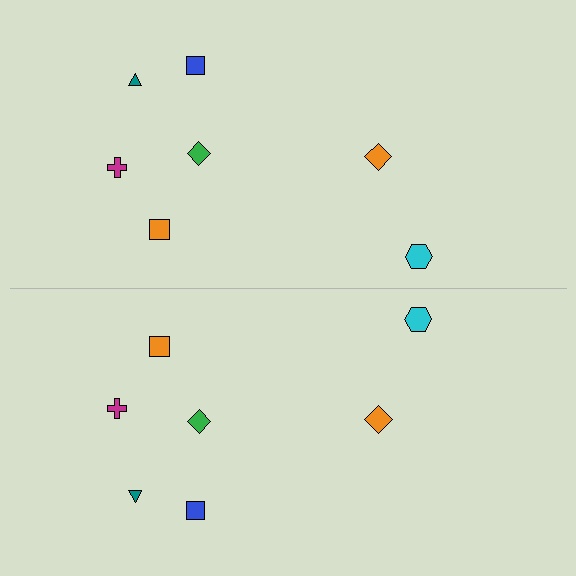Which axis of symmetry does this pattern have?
The pattern has a horizontal axis of symmetry running through the center of the image.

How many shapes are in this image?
There are 14 shapes in this image.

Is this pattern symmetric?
Yes, this pattern has bilateral (reflection) symmetry.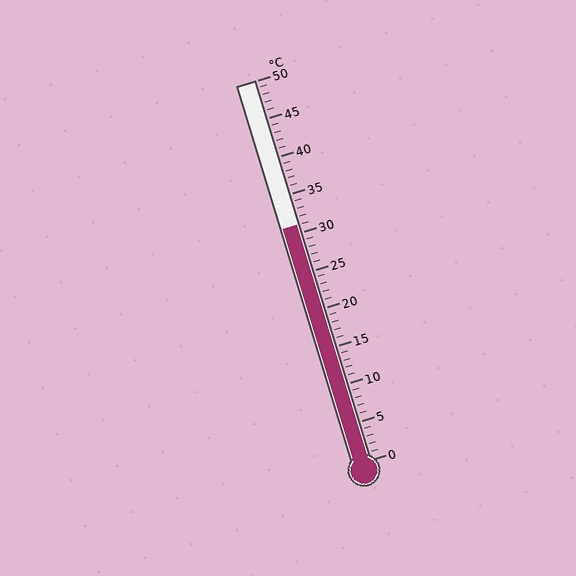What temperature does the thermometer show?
The thermometer shows approximately 31°C.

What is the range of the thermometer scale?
The thermometer scale ranges from 0°C to 50°C.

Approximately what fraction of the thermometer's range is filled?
The thermometer is filled to approximately 60% of its range.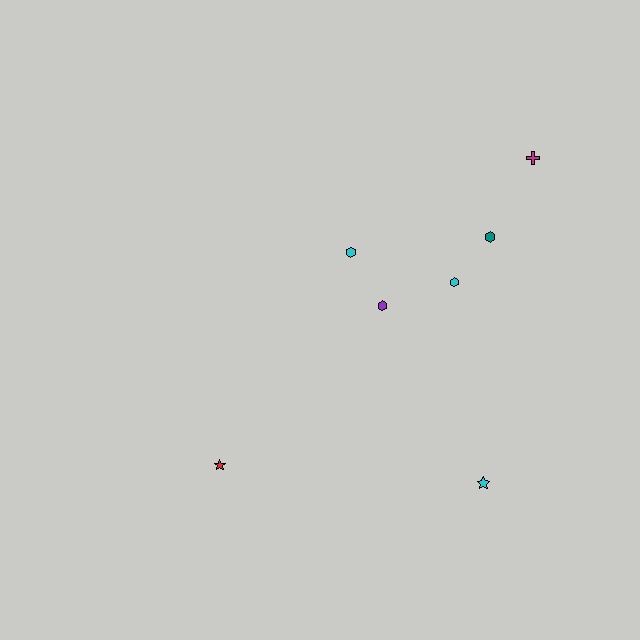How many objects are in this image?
There are 7 objects.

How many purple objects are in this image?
There is 1 purple object.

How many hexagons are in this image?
There are 4 hexagons.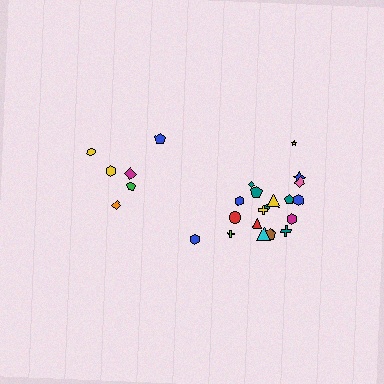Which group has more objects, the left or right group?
The right group.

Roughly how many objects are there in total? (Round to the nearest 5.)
Roughly 25 objects in total.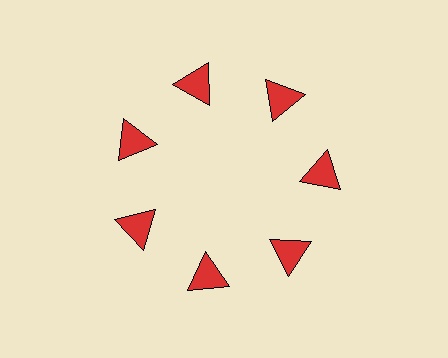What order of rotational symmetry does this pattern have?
This pattern has 7-fold rotational symmetry.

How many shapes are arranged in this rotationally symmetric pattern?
There are 7 shapes, arranged in 7 groups of 1.